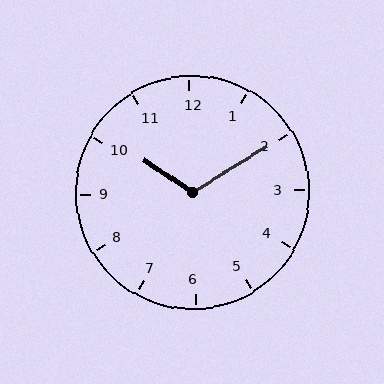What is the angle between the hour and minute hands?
Approximately 115 degrees.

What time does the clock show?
10:10.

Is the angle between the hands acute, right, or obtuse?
It is obtuse.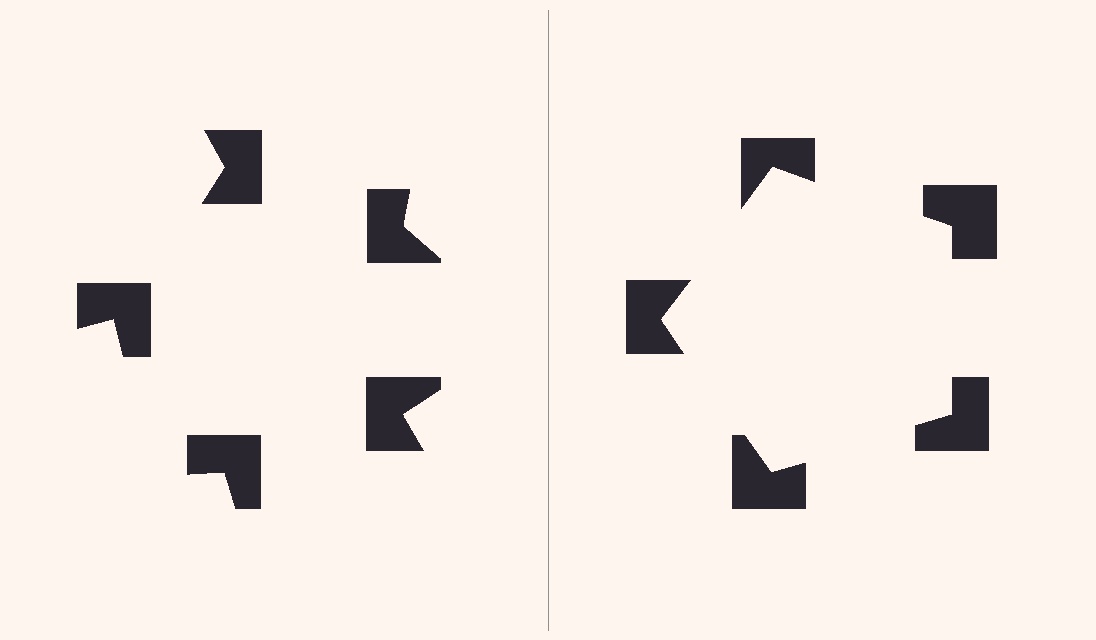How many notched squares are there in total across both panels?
10 — 5 on each side.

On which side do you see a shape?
An illusory pentagon appears on the right side. On the left side the wedge cuts are rotated, so no coherent shape forms.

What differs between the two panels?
The notched squares are positioned identically on both sides; only the wedge orientations differ. On the right they align to a pentagon; on the left they are misaligned.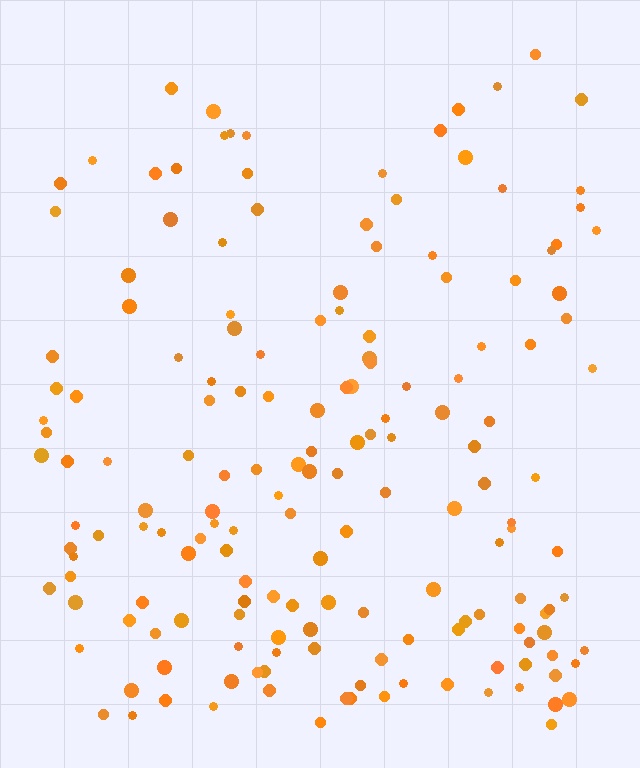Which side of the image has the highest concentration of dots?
The bottom.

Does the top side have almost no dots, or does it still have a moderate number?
Still a moderate number, just noticeably fewer than the bottom.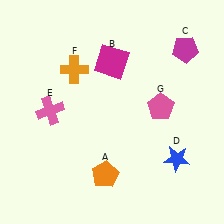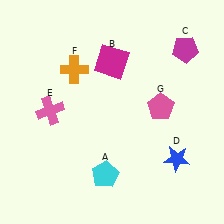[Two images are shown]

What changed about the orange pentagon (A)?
In Image 1, A is orange. In Image 2, it changed to cyan.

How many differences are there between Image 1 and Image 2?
There is 1 difference between the two images.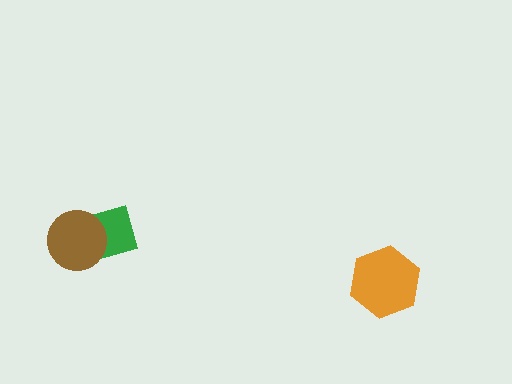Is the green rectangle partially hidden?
Yes, it is partially covered by another shape.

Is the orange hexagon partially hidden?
No, no other shape covers it.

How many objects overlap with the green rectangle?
1 object overlaps with the green rectangle.